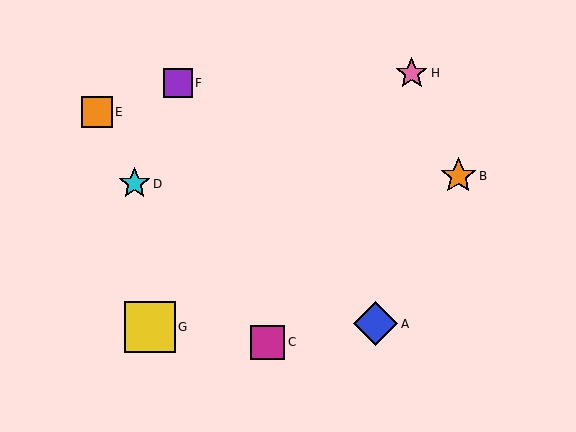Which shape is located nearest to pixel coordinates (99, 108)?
The orange square (labeled E) at (97, 112) is nearest to that location.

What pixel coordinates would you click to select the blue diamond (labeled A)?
Click at (375, 324) to select the blue diamond A.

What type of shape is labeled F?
Shape F is a purple square.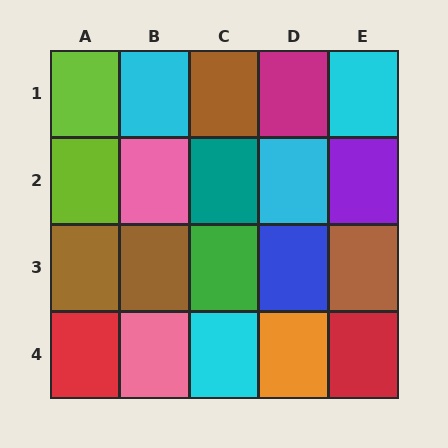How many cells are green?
1 cell is green.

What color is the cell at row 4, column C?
Cyan.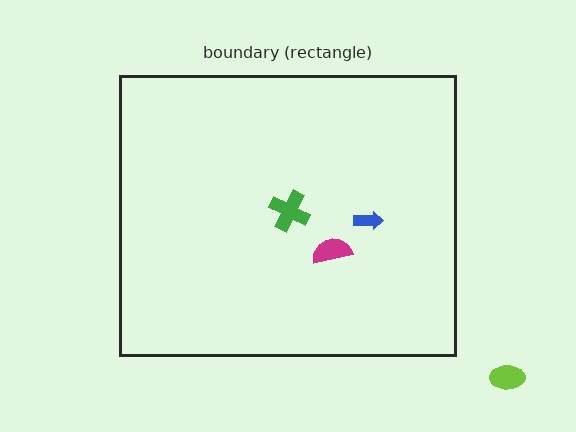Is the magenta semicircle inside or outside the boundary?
Inside.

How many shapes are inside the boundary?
3 inside, 1 outside.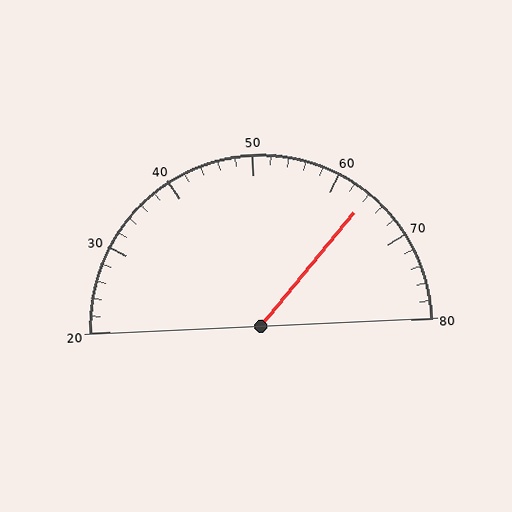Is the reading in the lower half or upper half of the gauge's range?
The reading is in the upper half of the range (20 to 80).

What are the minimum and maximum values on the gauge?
The gauge ranges from 20 to 80.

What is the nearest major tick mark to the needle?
The nearest major tick mark is 60.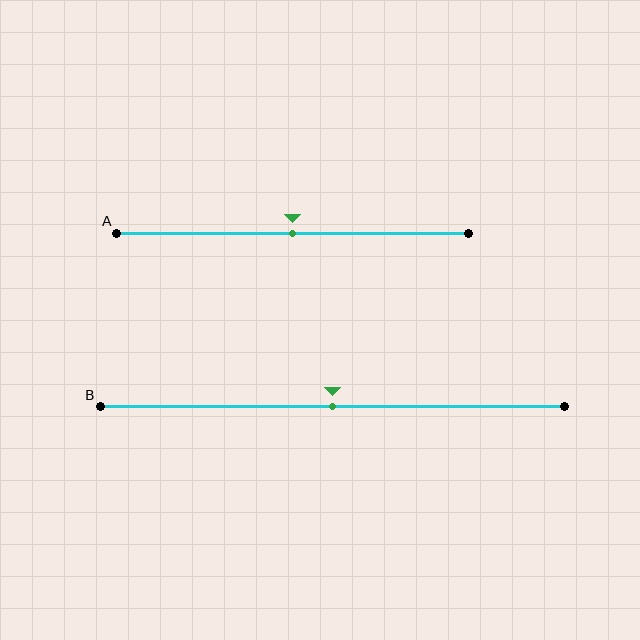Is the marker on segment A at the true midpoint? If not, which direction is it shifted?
Yes, the marker on segment A is at the true midpoint.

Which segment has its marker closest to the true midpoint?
Segment A has its marker closest to the true midpoint.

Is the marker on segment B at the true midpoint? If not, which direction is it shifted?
Yes, the marker on segment B is at the true midpoint.